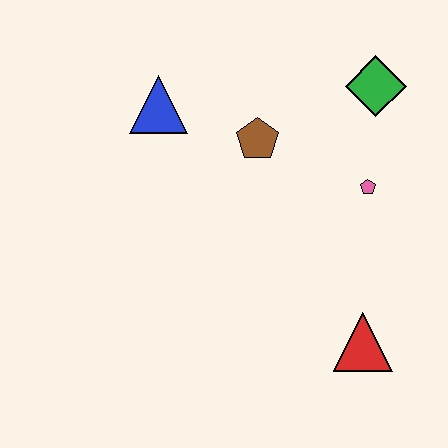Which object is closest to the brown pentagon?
The blue triangle is closest to the brown pentagon.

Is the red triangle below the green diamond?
Yes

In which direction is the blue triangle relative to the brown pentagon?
The blue triangle is to the left of the brown pentagon.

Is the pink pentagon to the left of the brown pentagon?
No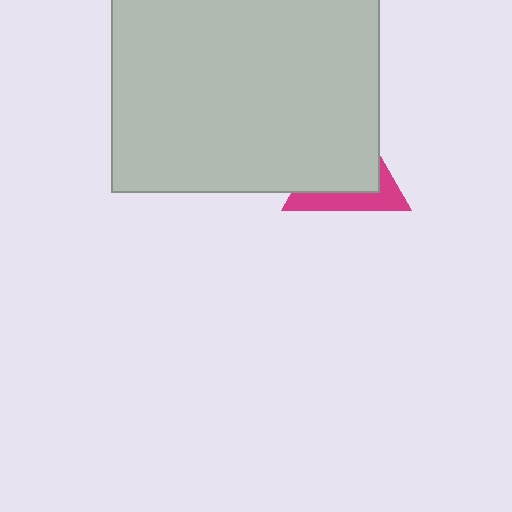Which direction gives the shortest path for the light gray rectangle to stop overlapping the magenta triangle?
Moving toward the upper-left gives the shortest separation.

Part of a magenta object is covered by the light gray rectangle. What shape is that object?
It is a triangle.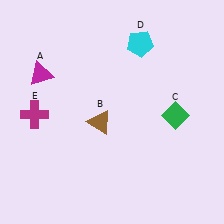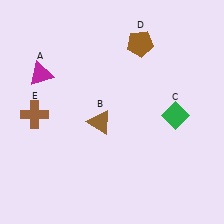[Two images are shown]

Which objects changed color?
D changed from cyan to brown. E changed from magenta to brown.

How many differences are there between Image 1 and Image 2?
There are 2 differences between the two images.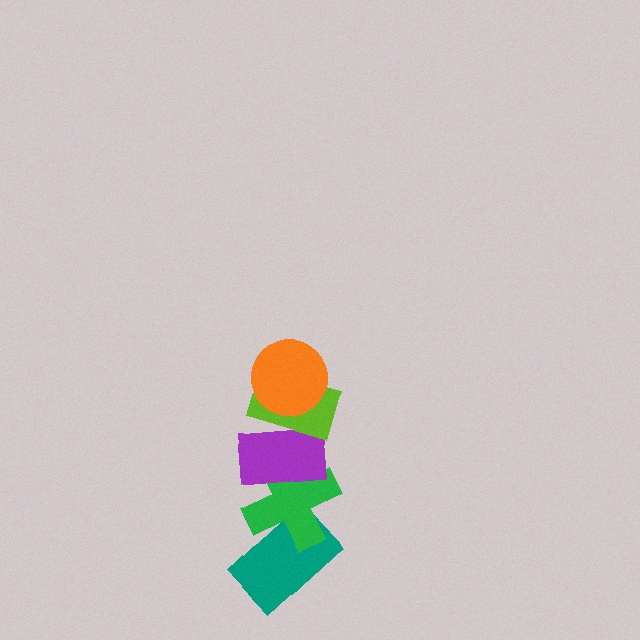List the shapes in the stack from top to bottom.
From top to bottom: the orange circle, the lime rectangle, the purple rectangle, the green cross, the teal rectangle.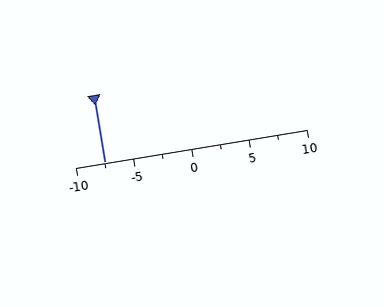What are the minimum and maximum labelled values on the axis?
The axis runs from -10 to 10.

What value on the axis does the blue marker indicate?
The marker indicates approximately -7.5.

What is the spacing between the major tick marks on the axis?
The major ticks are spaced 5 apart.